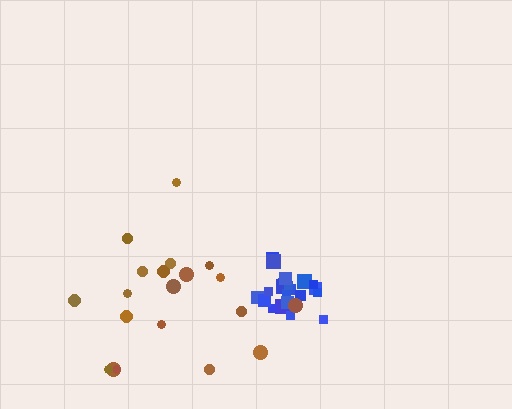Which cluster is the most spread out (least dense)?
Brown.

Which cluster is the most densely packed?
Blue.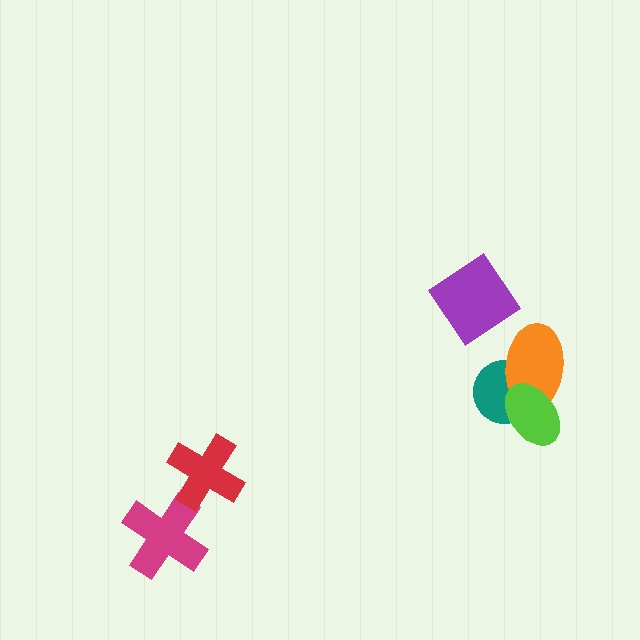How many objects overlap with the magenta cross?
0 objects overlap with the magenta cross.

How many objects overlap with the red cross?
0 objects overlap with the red cross.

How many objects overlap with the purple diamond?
0 objects overlap with the purple diamond.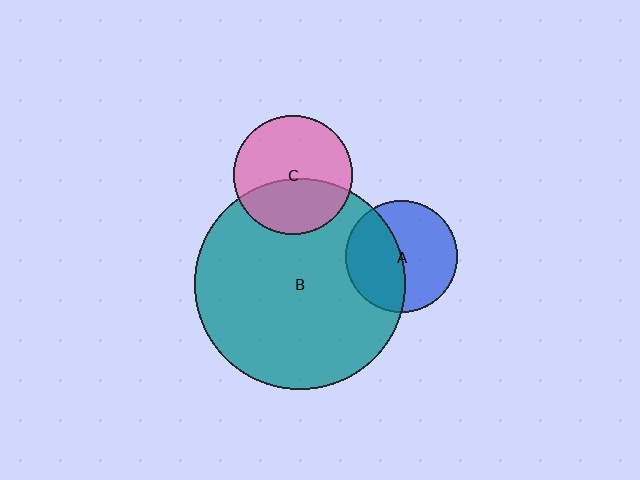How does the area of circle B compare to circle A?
Approximately 3.5 times.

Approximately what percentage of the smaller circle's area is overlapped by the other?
Approximately 40%.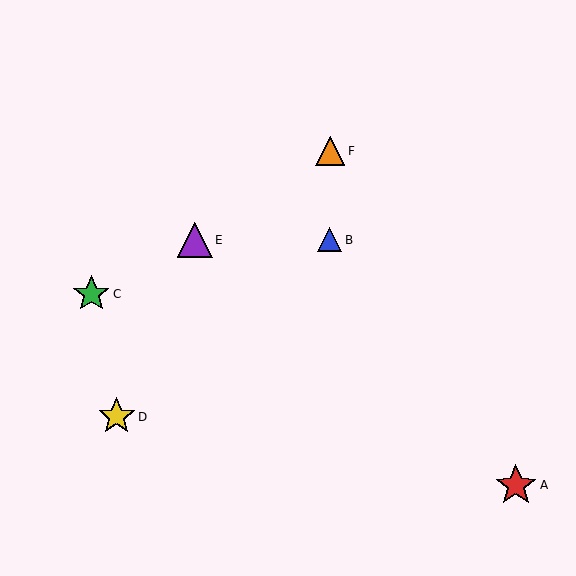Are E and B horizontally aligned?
Yes, both are at y≈240.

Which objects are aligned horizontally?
Objects B, E are aligned horizontally.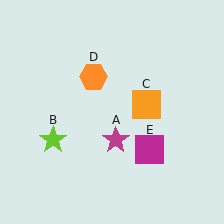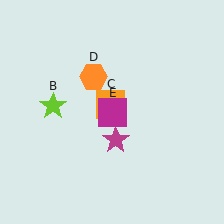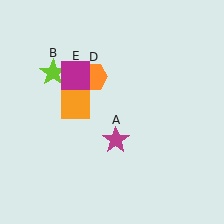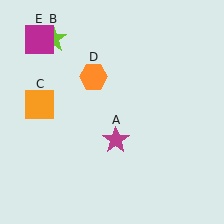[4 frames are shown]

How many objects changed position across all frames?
3 objects changed position: lime star (object B), orange square (object C), magenta square (object E).